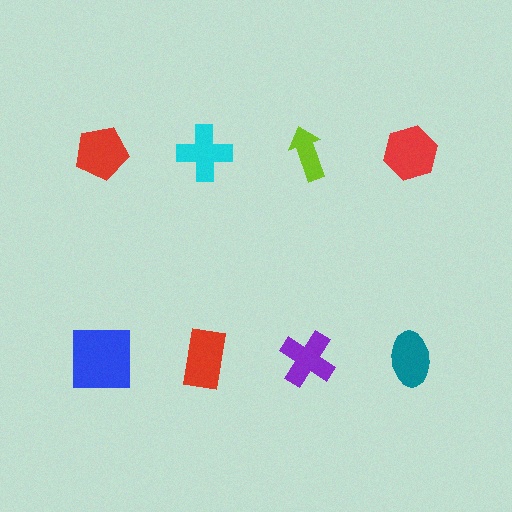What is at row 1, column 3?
A lime arrow.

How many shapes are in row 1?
4 shapes.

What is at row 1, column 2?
A cyan cross.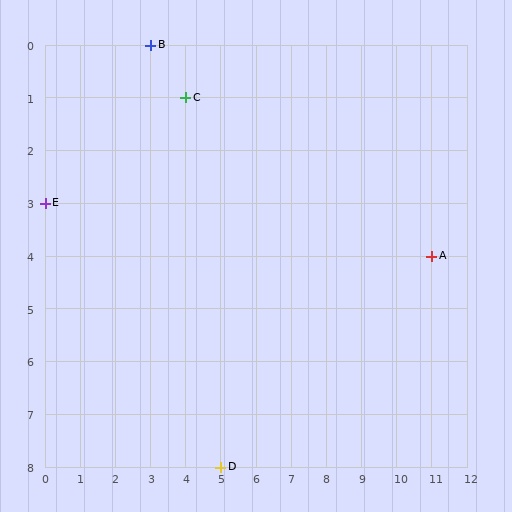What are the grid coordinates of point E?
Point E is at grid coordinates (0, 3).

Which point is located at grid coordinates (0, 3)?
Point E is at (0, 3).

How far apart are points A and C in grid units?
Points A and C are 7 columns and 3 rows apart (about 7.6 grid units diagonally).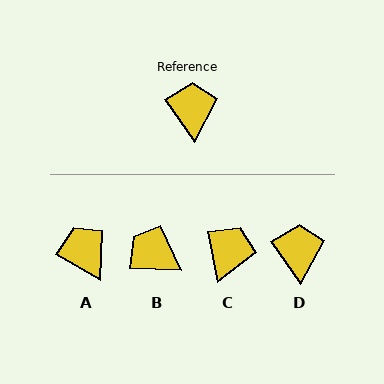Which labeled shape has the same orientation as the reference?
D.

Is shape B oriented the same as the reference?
No, it is off by about 53 degrees.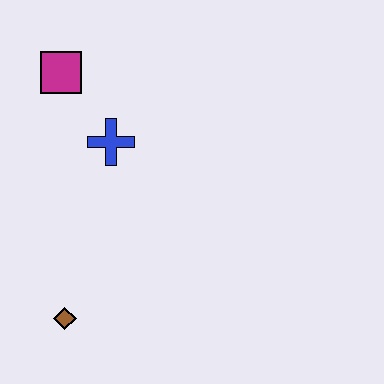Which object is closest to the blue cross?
The magenta square is closest to the blue cross.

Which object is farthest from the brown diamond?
The magenta square is farthest from the brown diamond.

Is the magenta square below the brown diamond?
No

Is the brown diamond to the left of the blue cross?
Yes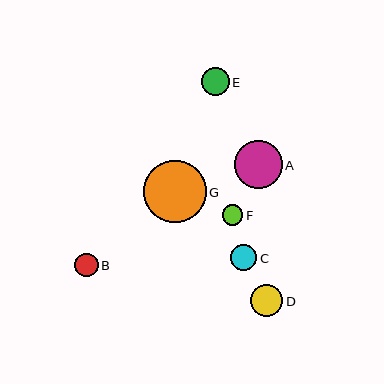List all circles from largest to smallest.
From largest to smallest: G, A, D, E, C, B, F.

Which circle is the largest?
Circle G is the largest with a size of approximately 63 pixels.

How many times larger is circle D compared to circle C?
Circle D is approximately 1.2 times the size of circle C.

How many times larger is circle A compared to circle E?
Circle A is approximately 1.8 times the size of circle E.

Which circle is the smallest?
Circle F is the smallest with a size of approximately 21 pixels.